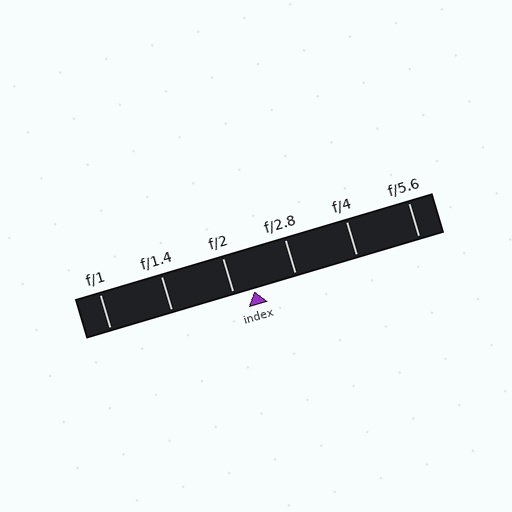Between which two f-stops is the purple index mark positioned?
The index mark is between f/2 and f/2.8.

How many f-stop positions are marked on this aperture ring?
There are 6 f-stop positions marked.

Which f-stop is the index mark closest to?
The index mark is closest to f/2.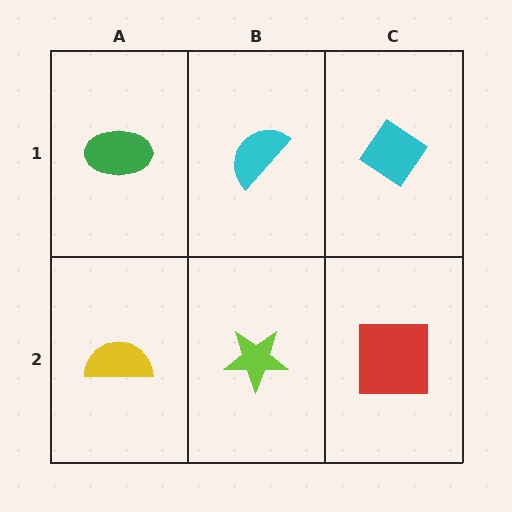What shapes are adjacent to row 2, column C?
A cyan diamond (row 1, column C), a lime star (row 2, column B).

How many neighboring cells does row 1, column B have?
3.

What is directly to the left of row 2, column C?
A lime star.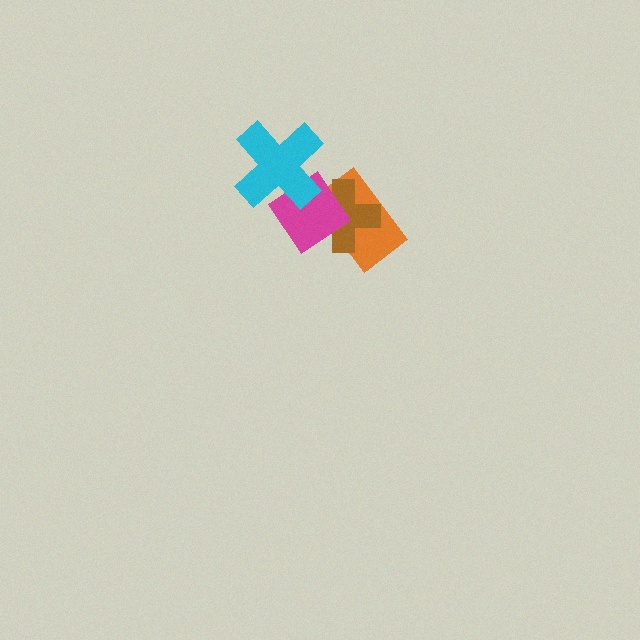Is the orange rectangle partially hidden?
Yes, it is partially covered by another shape.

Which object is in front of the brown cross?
The magenta diamond is in front of the brown cross.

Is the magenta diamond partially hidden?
Yes, it is partially covered by another shape.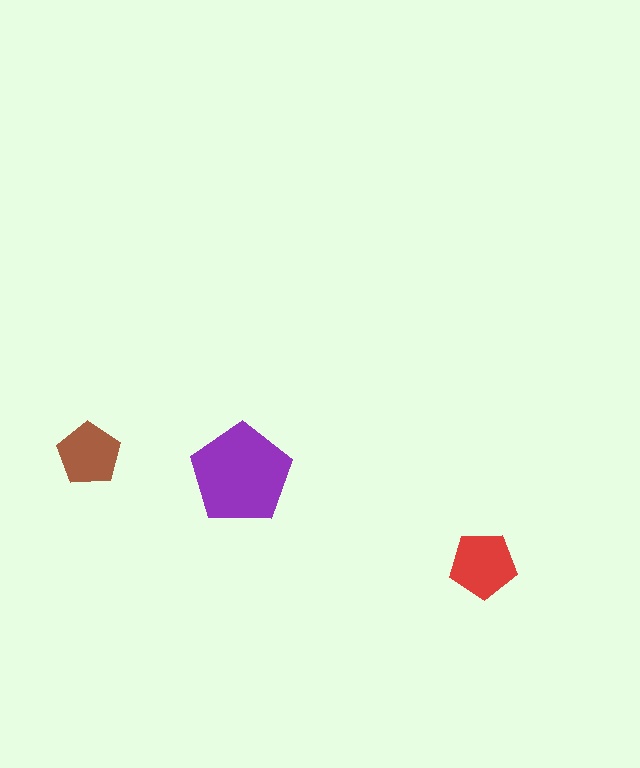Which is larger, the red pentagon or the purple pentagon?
The purple one.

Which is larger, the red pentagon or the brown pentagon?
The red one.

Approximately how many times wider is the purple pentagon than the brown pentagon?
About 1.5 times wider.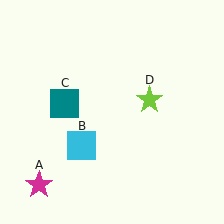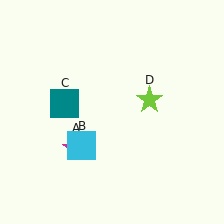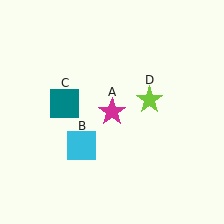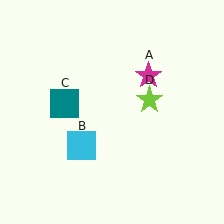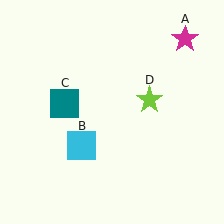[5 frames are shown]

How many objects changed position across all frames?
1 object changed position: magenta star (object A).